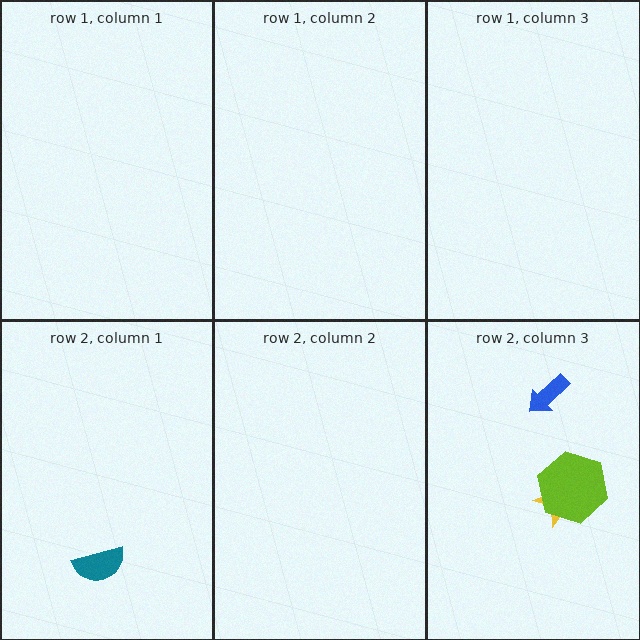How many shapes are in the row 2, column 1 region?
1.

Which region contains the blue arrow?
The row 2, column 3 region.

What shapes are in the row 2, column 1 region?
The teal semicircle.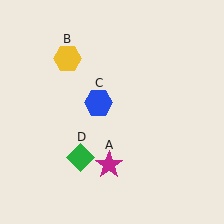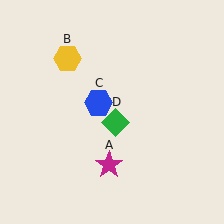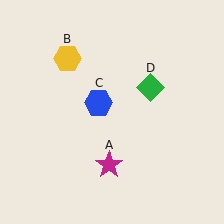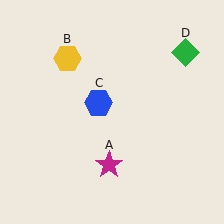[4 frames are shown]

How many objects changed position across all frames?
1 object changed position: green diamond (object D).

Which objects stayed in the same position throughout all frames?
Magenta star (object A) and yellow hexagon (object B) and blue hexagon (object C) remained stationary.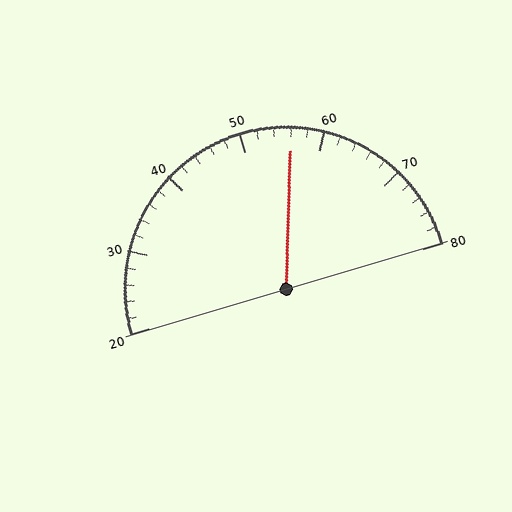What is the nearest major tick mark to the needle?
The nearest major tick mark is 60.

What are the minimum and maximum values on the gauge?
The gauge ranges from 20 to 80.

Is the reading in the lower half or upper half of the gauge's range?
The reading is in the upper half of the range (20 to 80).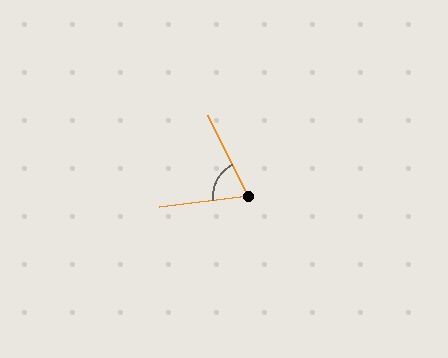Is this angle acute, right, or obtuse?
It is acute.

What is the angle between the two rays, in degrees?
Approximately 71 degrees.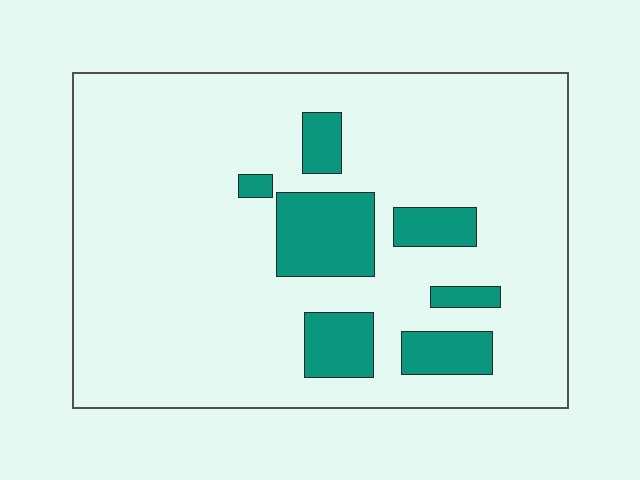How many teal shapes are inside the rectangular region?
7.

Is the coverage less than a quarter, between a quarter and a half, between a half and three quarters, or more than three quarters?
Less than a quarter.